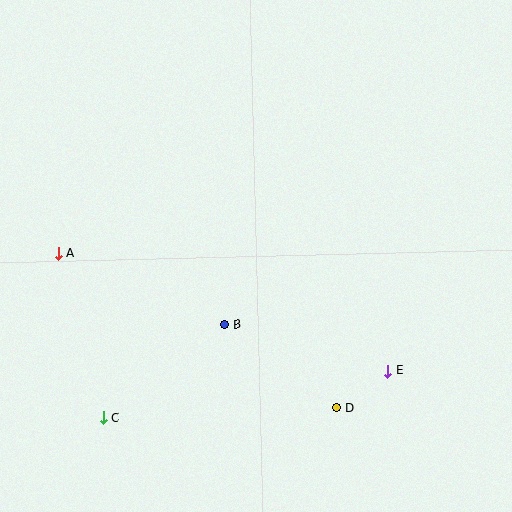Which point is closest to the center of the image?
Point B at (224, 325) is closest to the center.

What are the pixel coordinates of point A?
Point A is at (58, 253).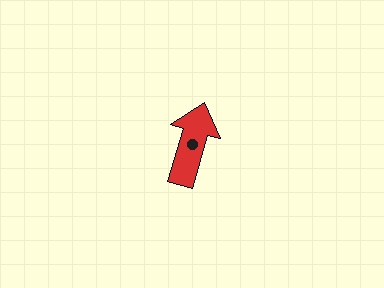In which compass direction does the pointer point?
North.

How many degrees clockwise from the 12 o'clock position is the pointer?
Approximately 16 degrees.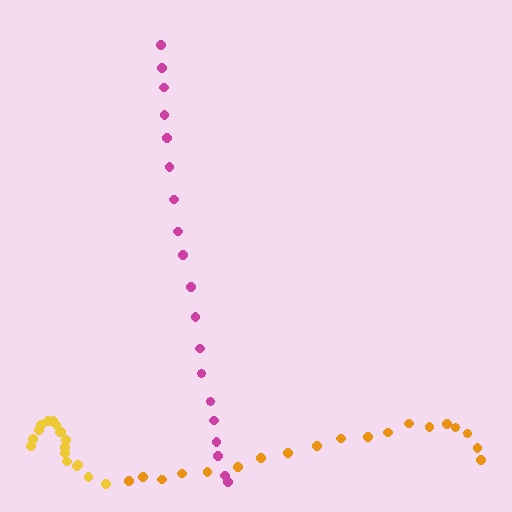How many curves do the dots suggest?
There are 3 distinct paths.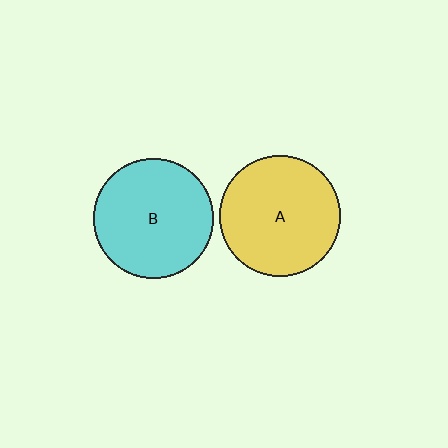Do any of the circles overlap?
No, none of the circles overlap.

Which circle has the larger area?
Circle A (yellow).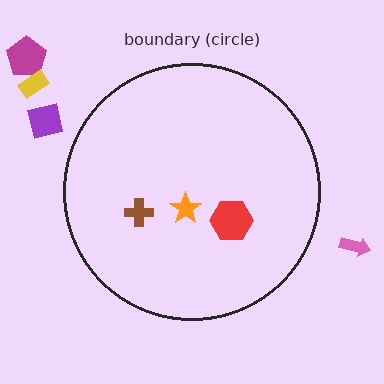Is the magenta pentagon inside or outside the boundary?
Outside.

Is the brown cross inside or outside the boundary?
Inside.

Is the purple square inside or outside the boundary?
Outside.